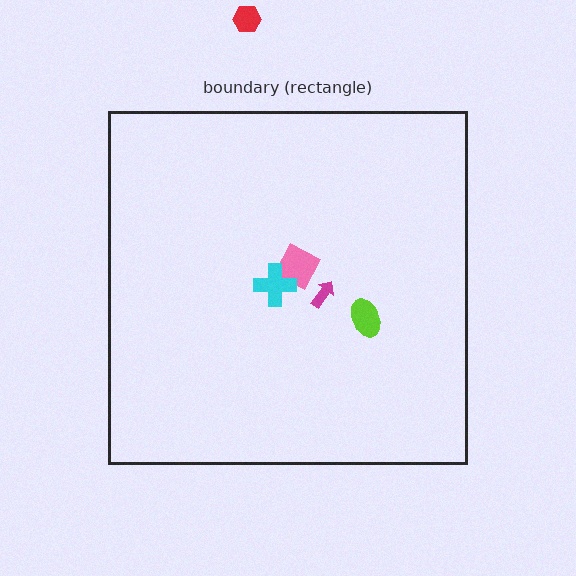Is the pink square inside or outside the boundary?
Inside.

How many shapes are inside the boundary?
4 inside, 1 outside.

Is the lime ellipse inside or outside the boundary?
Inside.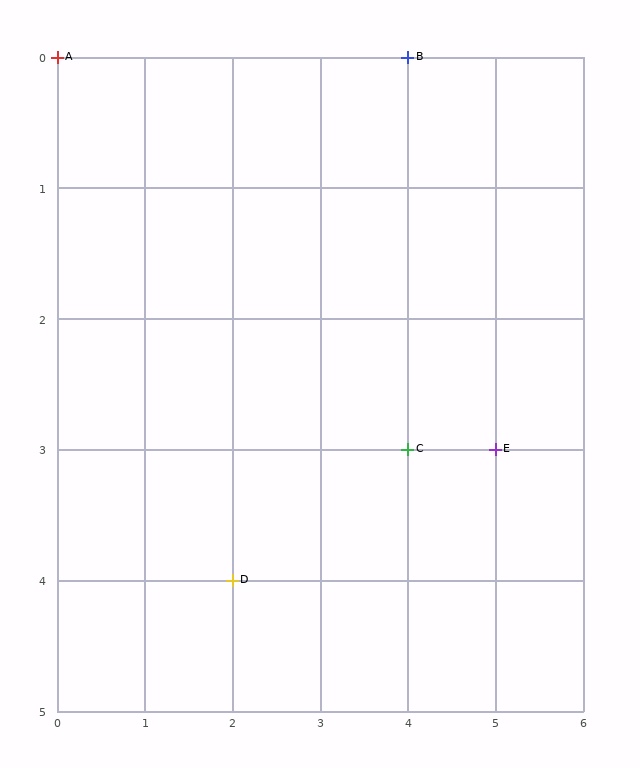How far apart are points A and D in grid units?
Points A and D are 2 columns and 4 rows apart (about 4.5 grid units diagonally).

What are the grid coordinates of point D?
Point D is at grid coordinates (2, 4).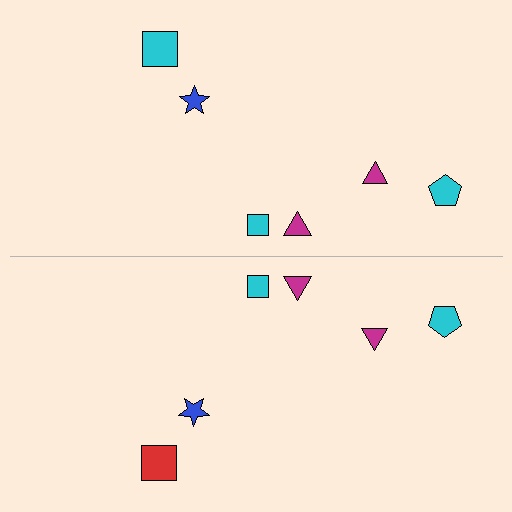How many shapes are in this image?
There are 12 shapes in this image.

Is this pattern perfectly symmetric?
No, the pattern is not perfectly symmetric. The red square on the bottom side breaks the symmetry — its mirror counterpart is cyan.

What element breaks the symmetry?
The red square on the bottom side breaks the symmetry — its mirror counterpart is cyan.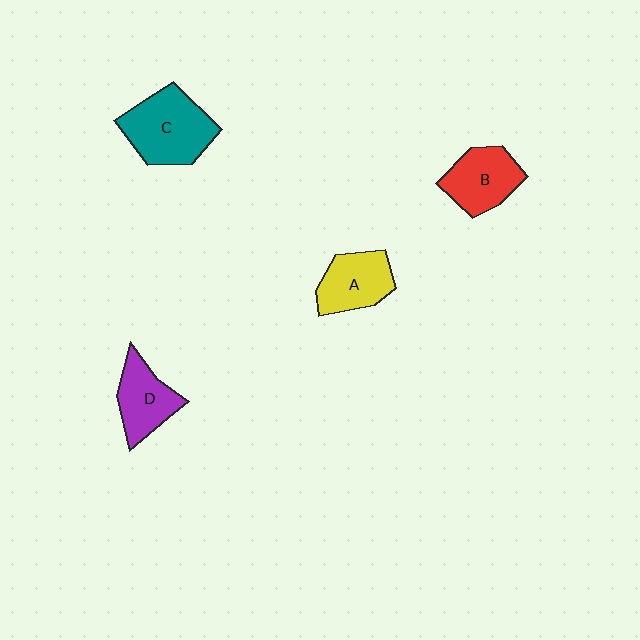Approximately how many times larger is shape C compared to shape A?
Approximately 1.4 times.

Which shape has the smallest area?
Shape D (purple).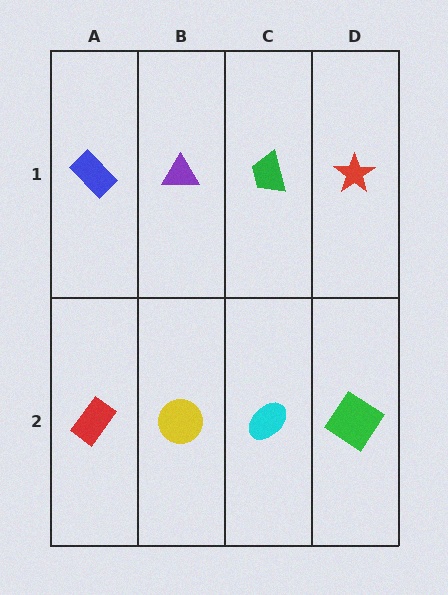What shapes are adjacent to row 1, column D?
A green diamond (row 2, column D), a green trapezoid (row 1, column C).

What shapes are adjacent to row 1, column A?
A red rectangle (row 2, column A), a purple triangle (row 1, column B).